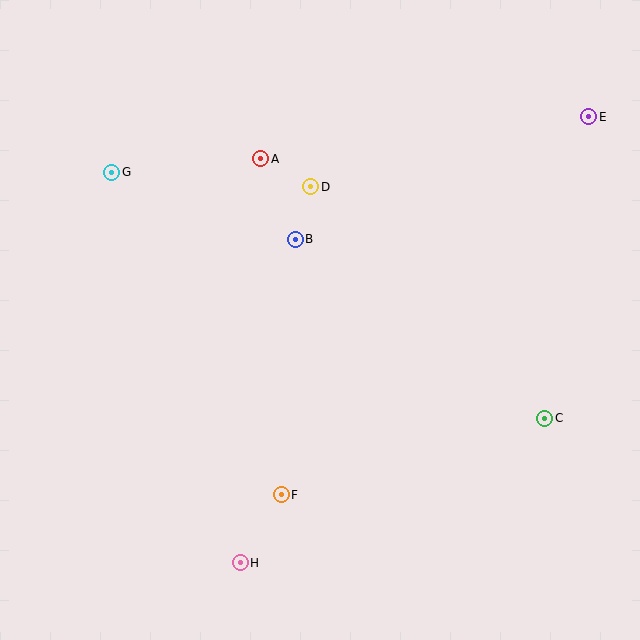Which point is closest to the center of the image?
Point B at (295, 239) is closest to the center.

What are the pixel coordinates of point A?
Point A is at (261, 159).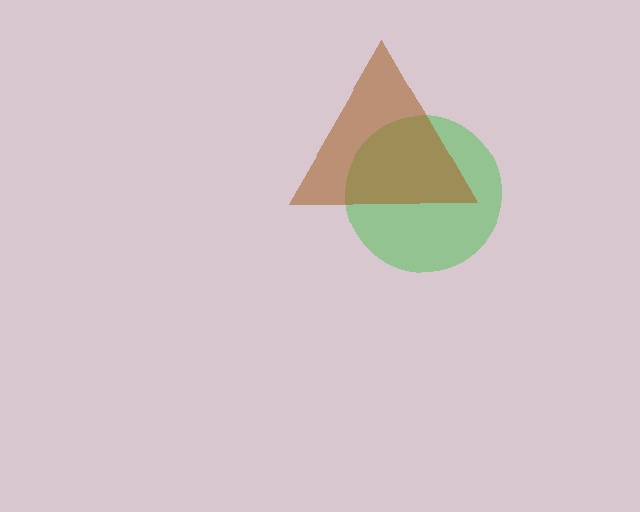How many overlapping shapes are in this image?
There are 2 overlapping shapes in the image.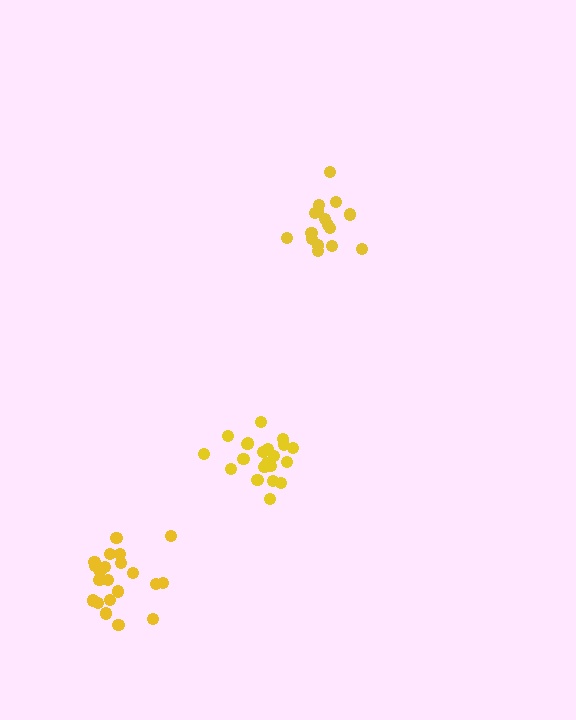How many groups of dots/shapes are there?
There are 3 groups.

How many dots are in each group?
Group 1: 16 dots, Group 2: 21 dots, Group 3: 21 dots (58 total).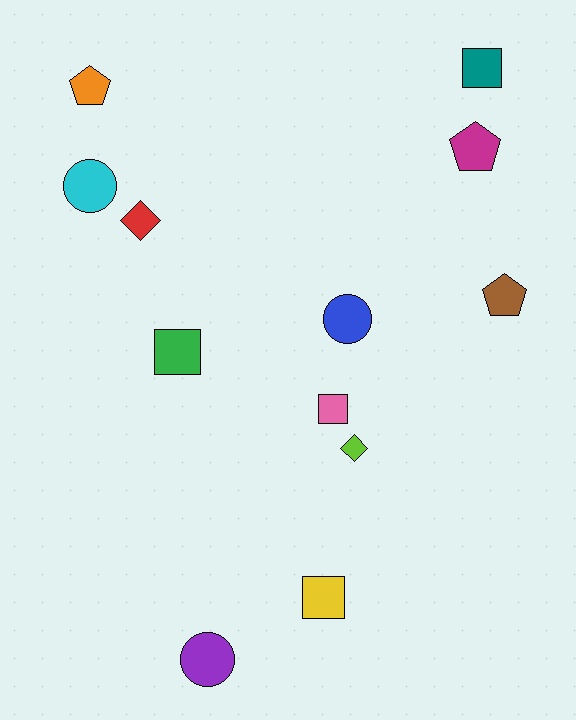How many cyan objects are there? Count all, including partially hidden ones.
There is 1 cyan object.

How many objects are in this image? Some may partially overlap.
There are 12 objects.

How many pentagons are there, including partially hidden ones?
There are 3 pentagons.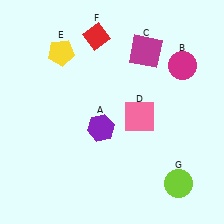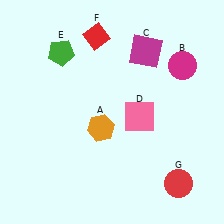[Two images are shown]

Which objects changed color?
A changed from purple to orange. E changed from yellow to green. G changed from lime to red.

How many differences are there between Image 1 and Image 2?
There are 3 differences between the two images.